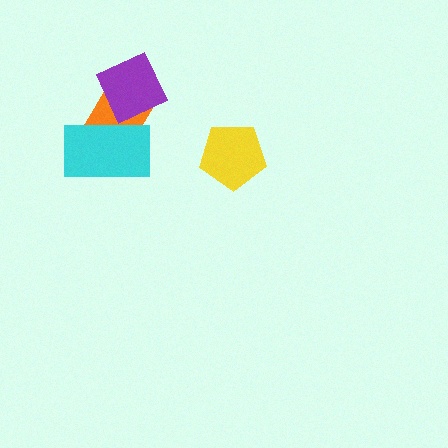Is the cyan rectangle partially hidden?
No, no other shape covers it.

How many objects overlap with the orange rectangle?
2 objects overlap with the orange rectangle.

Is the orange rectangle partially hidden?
Yes, it is partially covered by another shape.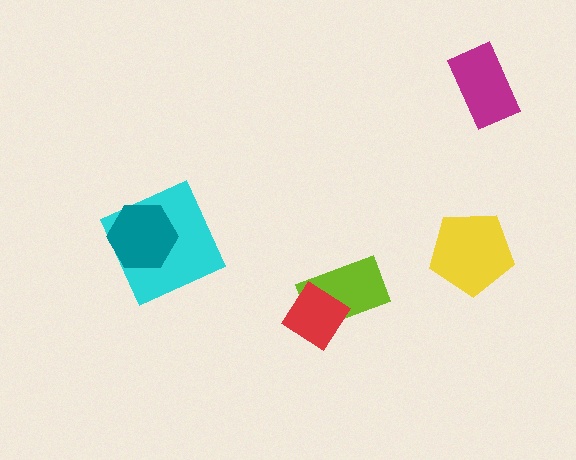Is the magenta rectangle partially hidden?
No, no other shape covers it.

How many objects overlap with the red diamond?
1 object overlaps with the red diamond.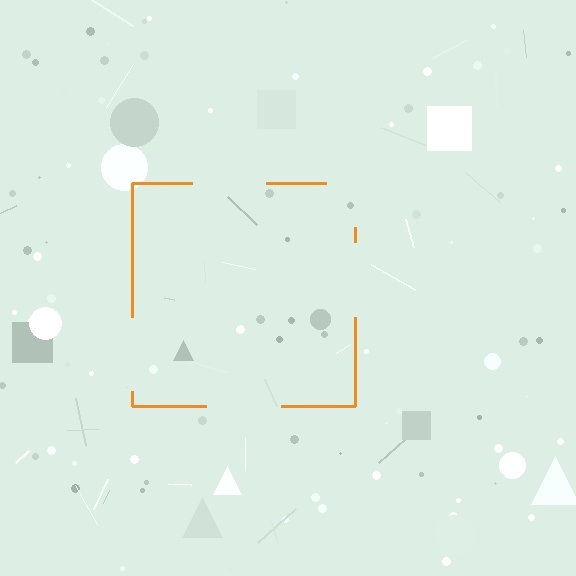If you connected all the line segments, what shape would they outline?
They would outline a square.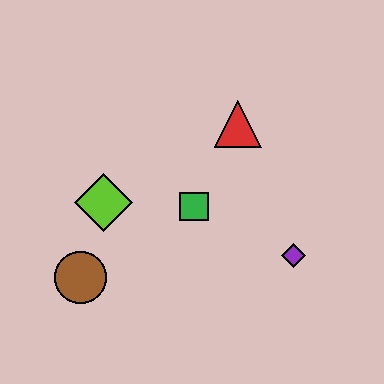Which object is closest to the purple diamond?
The green square is closest to the purple diamond.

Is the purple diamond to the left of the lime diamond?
No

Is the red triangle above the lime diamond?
Yes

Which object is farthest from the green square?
The brown circle is farthest from the green square.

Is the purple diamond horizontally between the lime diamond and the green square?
No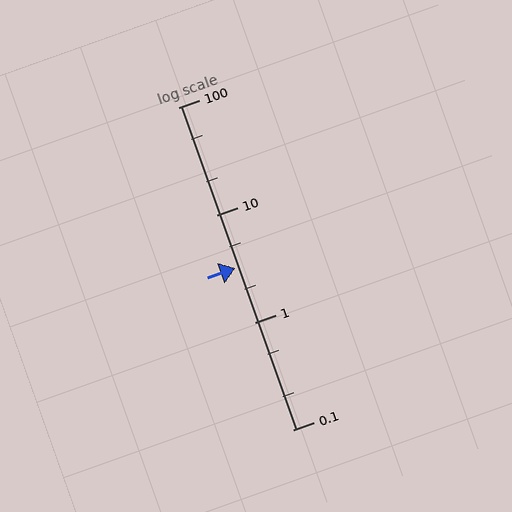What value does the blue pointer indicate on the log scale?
The pointer indicates approximately 3.2.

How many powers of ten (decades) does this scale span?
The scale spans 3 decades, from 0.1 to 100.